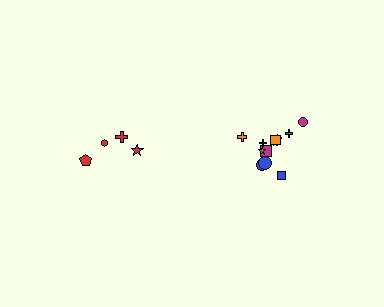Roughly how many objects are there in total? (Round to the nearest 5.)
Roughly 15 objects in total.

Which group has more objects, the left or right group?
The right group.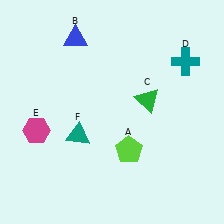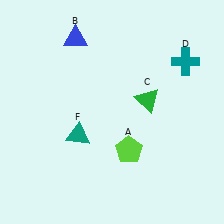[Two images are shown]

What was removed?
The magenta hexagon (E) was removed in Image 2.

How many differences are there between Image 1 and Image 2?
There is 1 difference between the two images.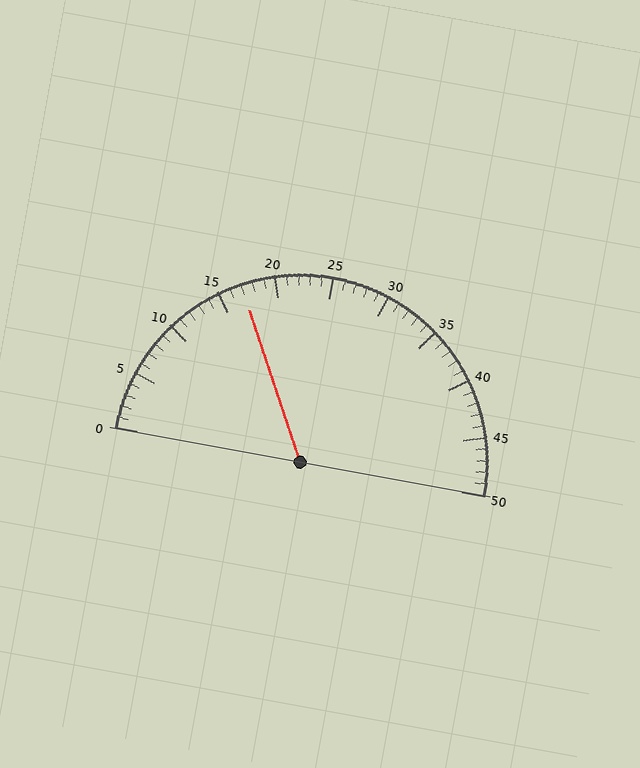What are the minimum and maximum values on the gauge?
The gauge ranges from 0 to 50.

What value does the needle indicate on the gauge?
The needle indicates approximately 17.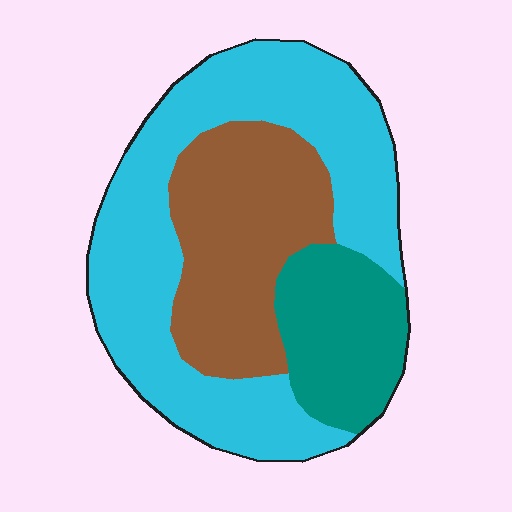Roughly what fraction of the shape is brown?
Brown covers around 30% of the shape.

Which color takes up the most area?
Cyan, at roughly 50%.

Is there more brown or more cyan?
Cyan.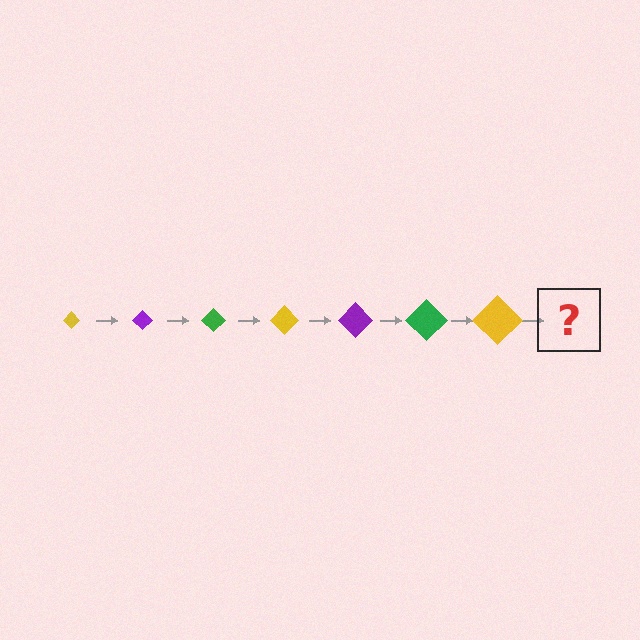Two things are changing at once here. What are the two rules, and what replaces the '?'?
The two rules are that the diamond grows larger each step and the color cycles through yellow, purple, and green. The '?' should be a purple diamond, larger than the previous one.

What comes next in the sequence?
The next element should be a purple diamond, larger than the previous one.